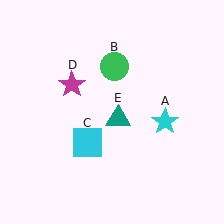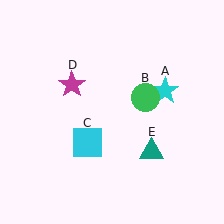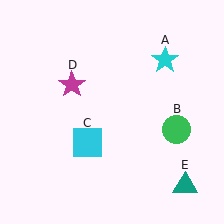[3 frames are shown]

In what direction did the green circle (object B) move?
The green circle (object B) moved down and to the right.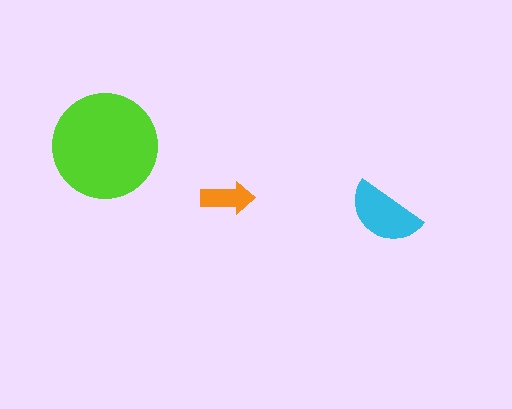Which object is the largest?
The lime circle.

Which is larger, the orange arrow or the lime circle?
The lime circle.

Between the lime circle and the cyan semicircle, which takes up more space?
The lime circle.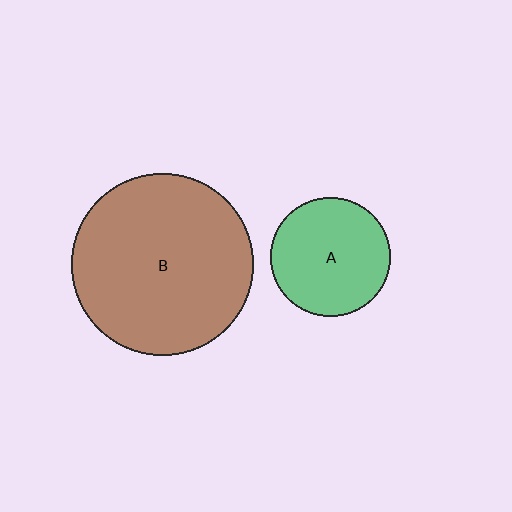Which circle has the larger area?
Circle B (brown).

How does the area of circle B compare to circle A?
Approximately 2.3 times.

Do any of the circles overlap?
No, none of the circles overlap.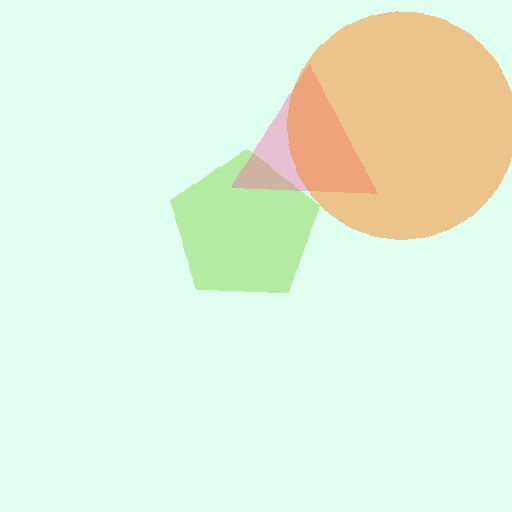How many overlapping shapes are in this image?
There are 3 overlapping shapes in the image.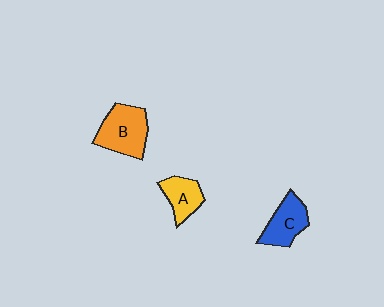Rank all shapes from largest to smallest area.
From largest to smallest: B (orange), C (blue), A (yellow).